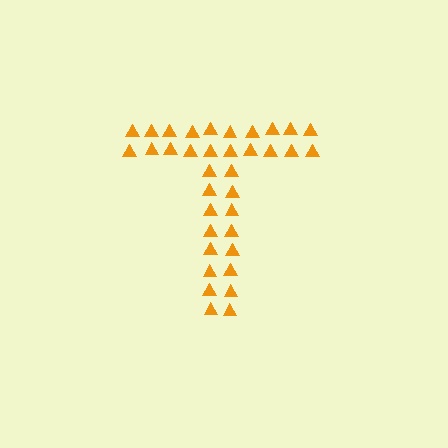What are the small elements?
The small elements are triangles.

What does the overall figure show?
The overall figure shows the letter T.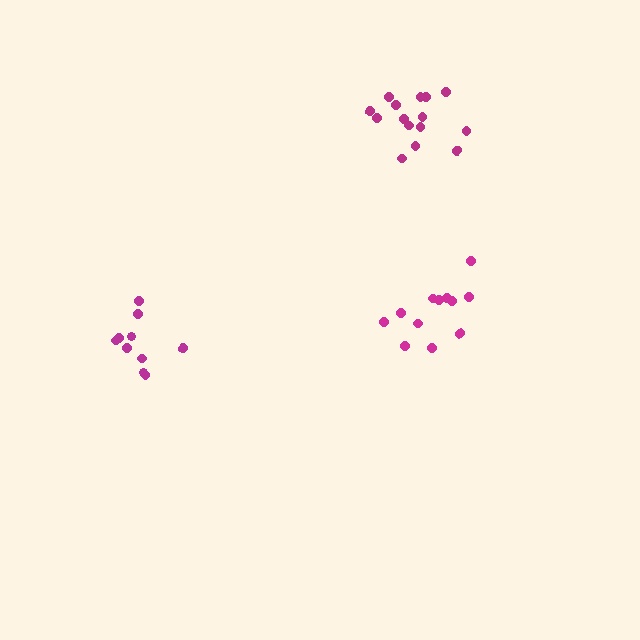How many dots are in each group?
Group 1: 15 dots, Group 2: 10 dots, Group 3: 12 dots (37 total).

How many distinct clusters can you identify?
There are 3 distinct clusters.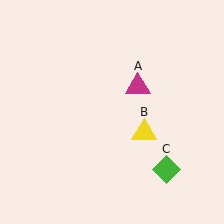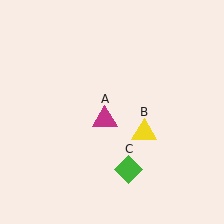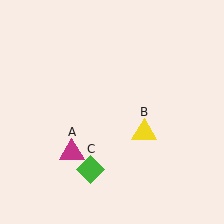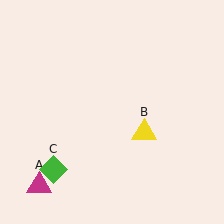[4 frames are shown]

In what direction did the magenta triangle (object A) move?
The magenta triangle (object A) moved down and to the left.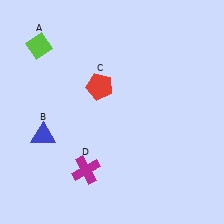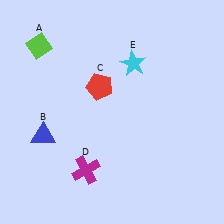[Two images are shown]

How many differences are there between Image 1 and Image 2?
There is 1 difference between the two images.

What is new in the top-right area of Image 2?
A cyan star (E) was added in the top-right area of Image 2.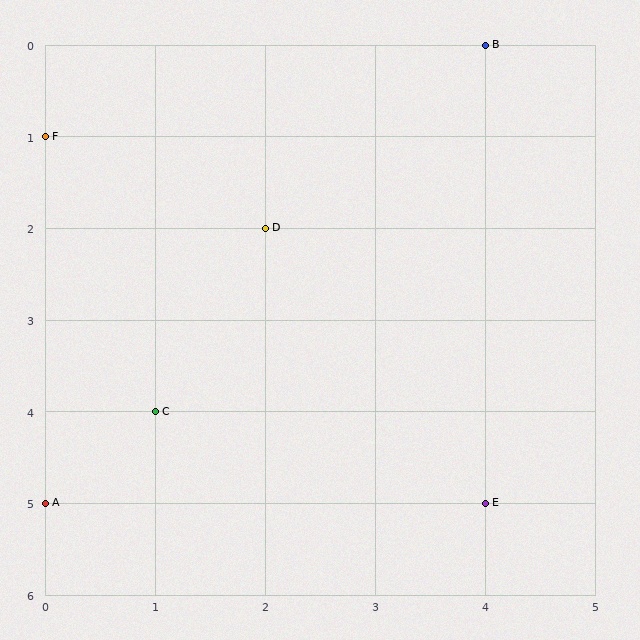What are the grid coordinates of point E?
Point E is at grid coordinates (4, 5).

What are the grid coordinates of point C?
Point C is at grid coordinates (1, 4).